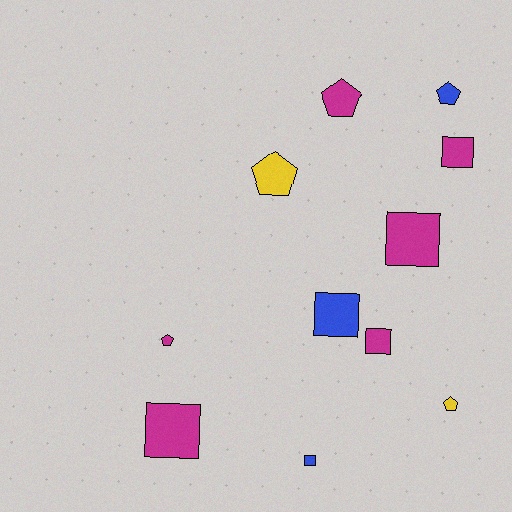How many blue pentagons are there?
There is 1 blue pentagon.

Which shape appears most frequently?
Square, with 6 objects.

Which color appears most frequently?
Magenta, with 6 objects.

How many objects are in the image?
There are 11 objects.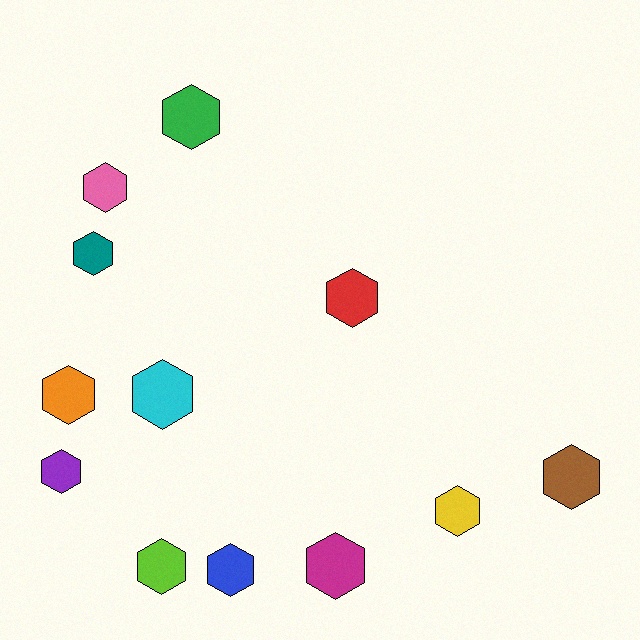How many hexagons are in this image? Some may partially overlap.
There are 12 hexagons.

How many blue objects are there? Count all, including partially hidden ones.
There is 1 blue object.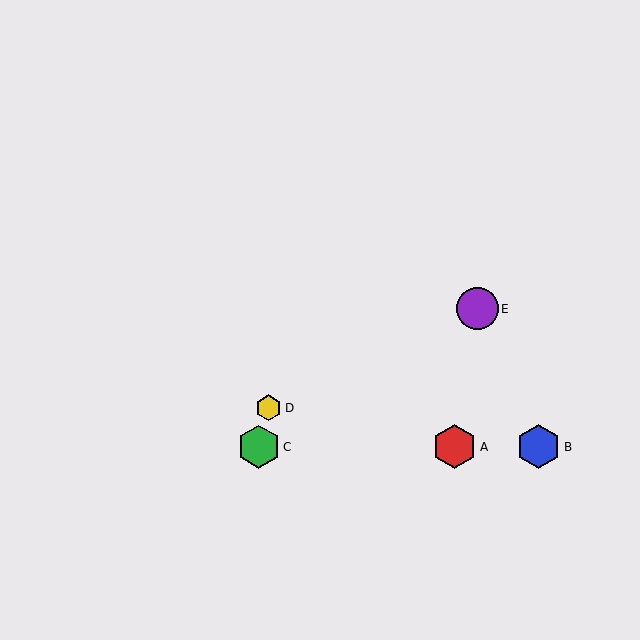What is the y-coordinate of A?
Object A is at y≈447.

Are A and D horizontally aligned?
No, A is at y≈447 and D is at y≈408.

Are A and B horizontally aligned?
Yes, both are at y≈447.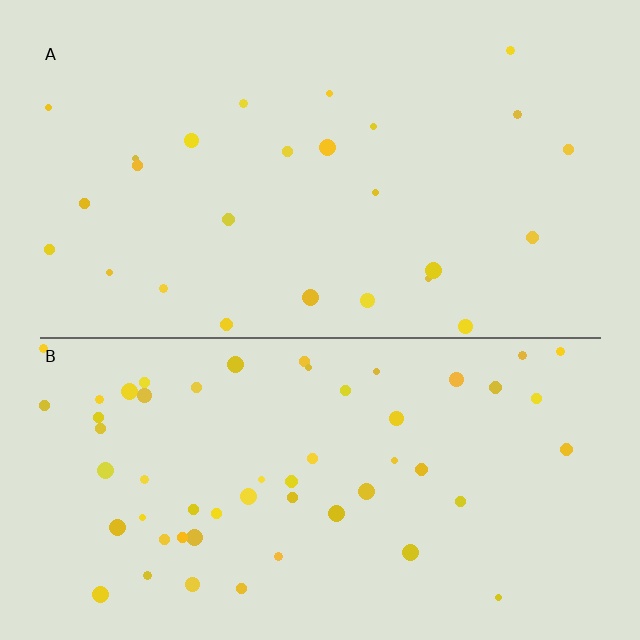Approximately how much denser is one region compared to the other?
Approximately 2.1× — region B over region A.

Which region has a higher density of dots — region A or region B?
B (the bottom).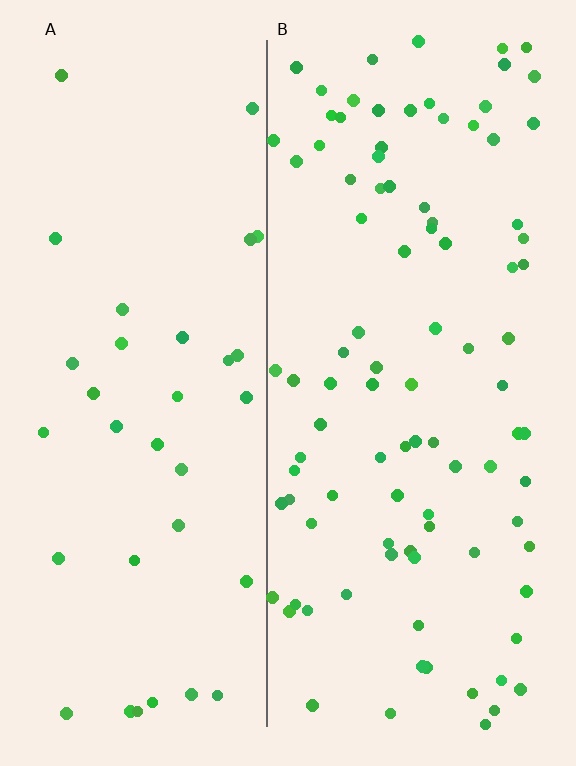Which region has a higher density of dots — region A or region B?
B (the right).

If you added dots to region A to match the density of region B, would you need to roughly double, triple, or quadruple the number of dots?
Approximately triple.